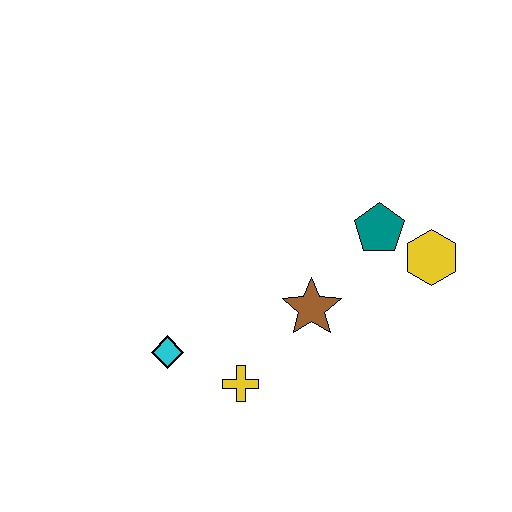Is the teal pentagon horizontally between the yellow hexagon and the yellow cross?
Yes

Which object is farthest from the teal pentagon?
The cyan diamond is farthest from the teal pentagon.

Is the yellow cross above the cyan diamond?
No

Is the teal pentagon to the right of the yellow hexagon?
No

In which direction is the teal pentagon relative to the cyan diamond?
The teal pentagon is to the right of the cyan diamond.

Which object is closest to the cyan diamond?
The yellow cross is closest to the cyan diamond.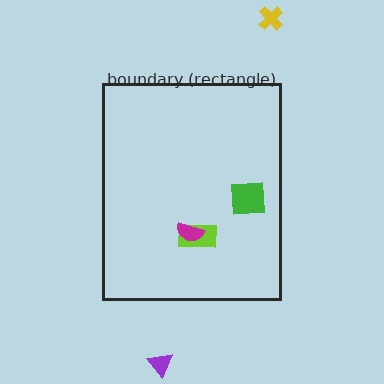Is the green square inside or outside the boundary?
Inside.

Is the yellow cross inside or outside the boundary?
Outside.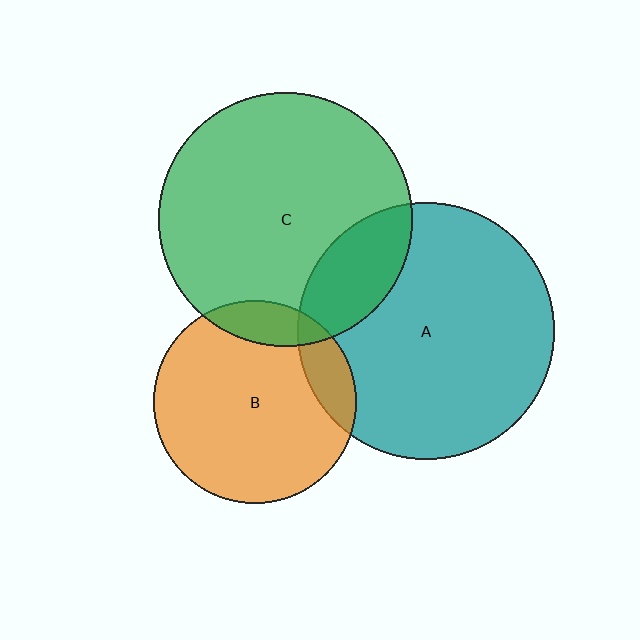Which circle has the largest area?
Circle A (teal).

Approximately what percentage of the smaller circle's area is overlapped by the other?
Approximately 10%.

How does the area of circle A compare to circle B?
Approximately 1.6 times.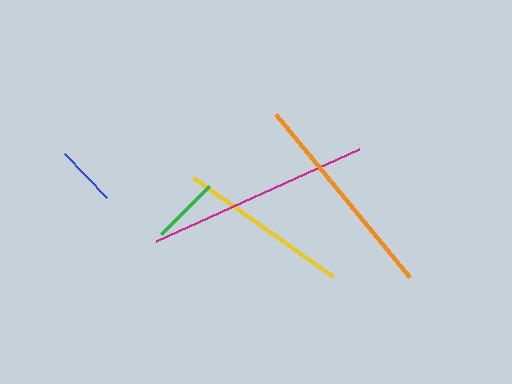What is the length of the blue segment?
The blue segment is approximately 61 pixels long.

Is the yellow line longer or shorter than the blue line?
The yellow line is longer than the blue line.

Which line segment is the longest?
The magenta line is the longest at approximately 223 pixels.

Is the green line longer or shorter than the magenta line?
The magenta line is longer than the green line.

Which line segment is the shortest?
The blue line is the shortest at approximately 61 pixels.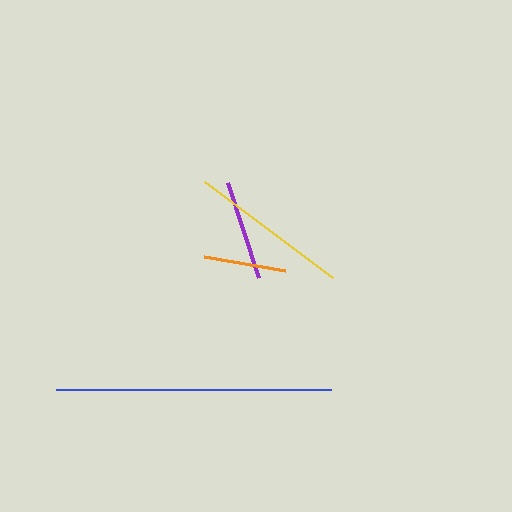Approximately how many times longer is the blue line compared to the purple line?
The blue line is approximately 2.7 times the length of the purple line.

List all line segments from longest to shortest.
From longest to shortest: blue, yellow, purple, orange.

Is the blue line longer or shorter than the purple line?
The blue line is longer than the purple line.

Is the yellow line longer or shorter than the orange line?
The yellow line is longer than the orange line.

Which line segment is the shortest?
The orange line is the shortest at approximately 82 pixels.